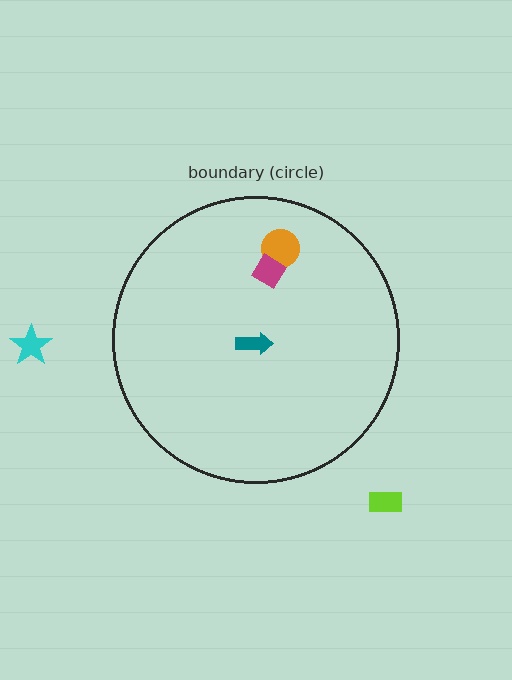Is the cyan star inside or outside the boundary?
Outside.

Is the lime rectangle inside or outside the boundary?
Outside.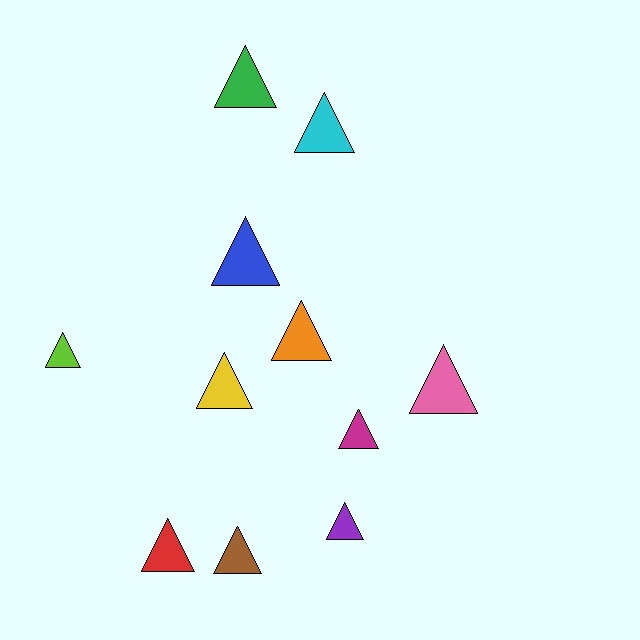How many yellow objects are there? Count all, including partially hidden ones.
There is 1 yellow object.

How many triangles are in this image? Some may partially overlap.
There are 11 triangles.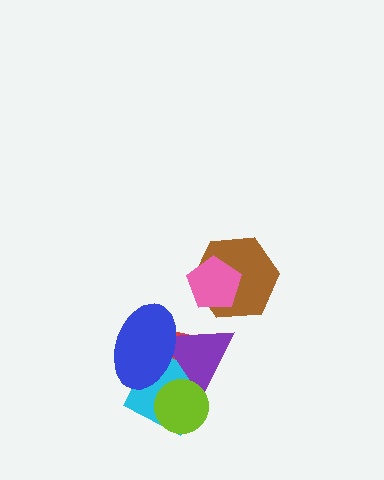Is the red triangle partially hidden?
Yes, it is partially covered by another shape.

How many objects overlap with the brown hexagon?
1 object overlaps with the brown hexagon.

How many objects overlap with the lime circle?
3 objects overlap with the lime circle.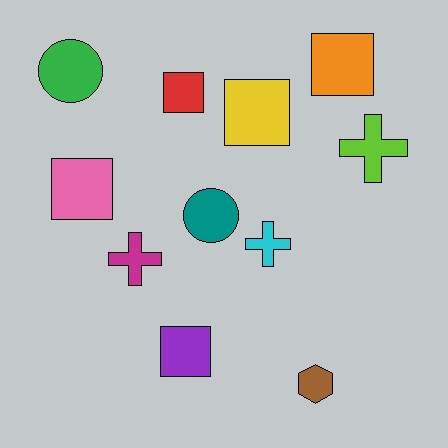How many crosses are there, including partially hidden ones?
There are 3 crosses.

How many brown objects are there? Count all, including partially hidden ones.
There is 1 brown object.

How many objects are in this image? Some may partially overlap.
There are 11 objects.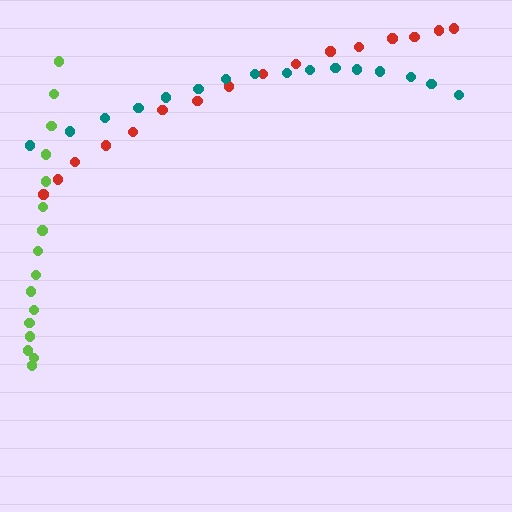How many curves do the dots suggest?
There are 3 distinct paths.